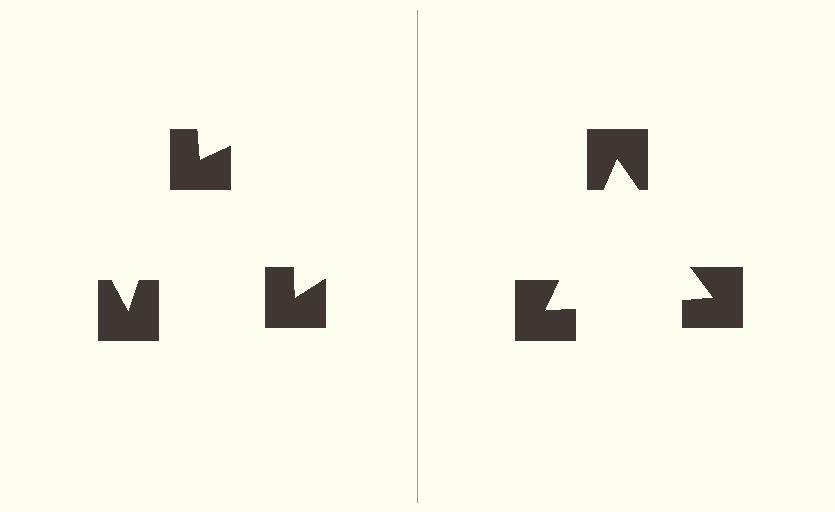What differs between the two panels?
The notched squares are positioned identically on both sides; only the wedge orientations differ. On the right they align to a triangle; on the left they are misaligned.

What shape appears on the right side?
An illusory triangle.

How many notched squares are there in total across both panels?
6 — 3 on each side.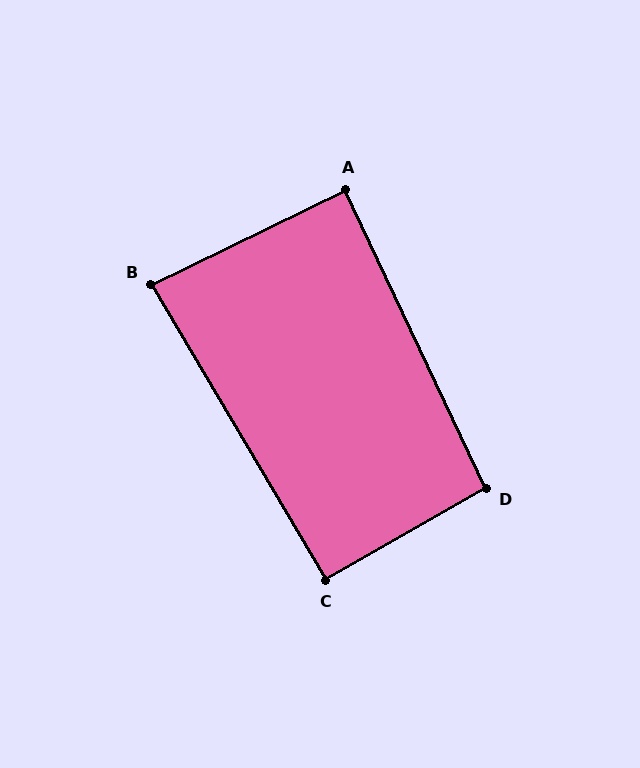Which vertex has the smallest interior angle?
B, at approximately 85 degrees.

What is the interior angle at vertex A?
Approximately 89 degrees (approximately right).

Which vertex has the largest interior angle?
D, at approximately 95 degrees.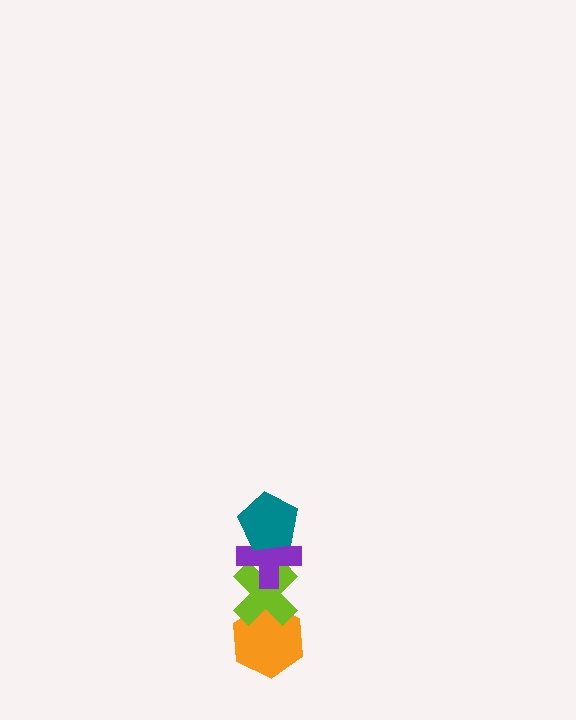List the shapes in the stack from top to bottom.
From top to bottom: the teal pentagon, the purple cross, the lime cross, the orange hexagon.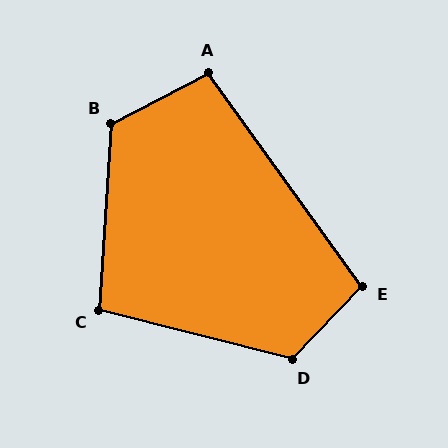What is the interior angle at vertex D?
Approximately 119 degrees (obtuse).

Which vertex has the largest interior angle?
B, at approximately 121 degrees.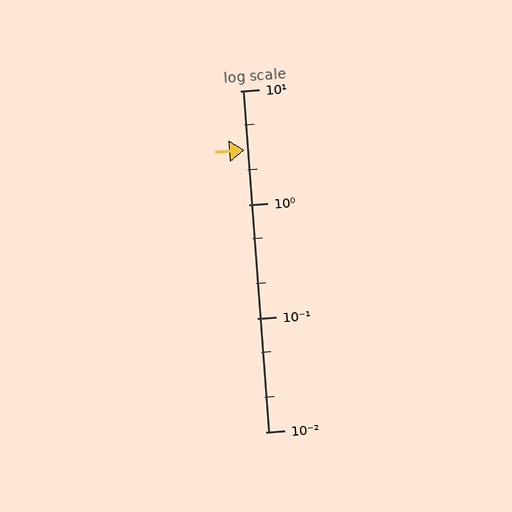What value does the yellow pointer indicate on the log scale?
The pointer indicates approximately 3.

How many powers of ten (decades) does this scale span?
The scale spans 3 decades, from 0.01 to 10.